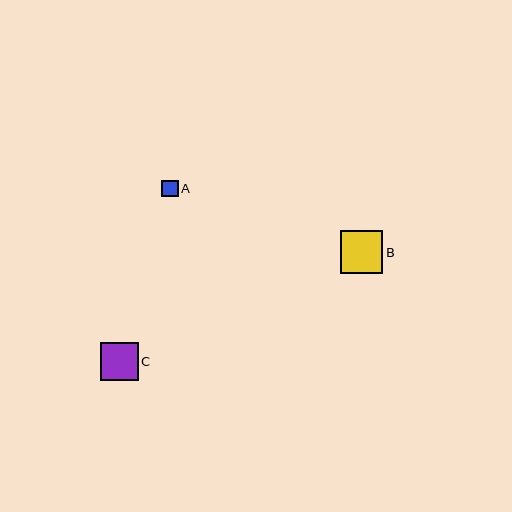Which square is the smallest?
Square A is the smallest with a size of approximately 17 pixels.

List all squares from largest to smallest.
From largest to smallest: B, C, A.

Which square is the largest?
Square B is the largest with a size of approximately 43 pixels.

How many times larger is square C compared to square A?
Square C is approximately 2.3 times the size of square A.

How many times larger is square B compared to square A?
Square B is approximately 2.6 times the size of square A.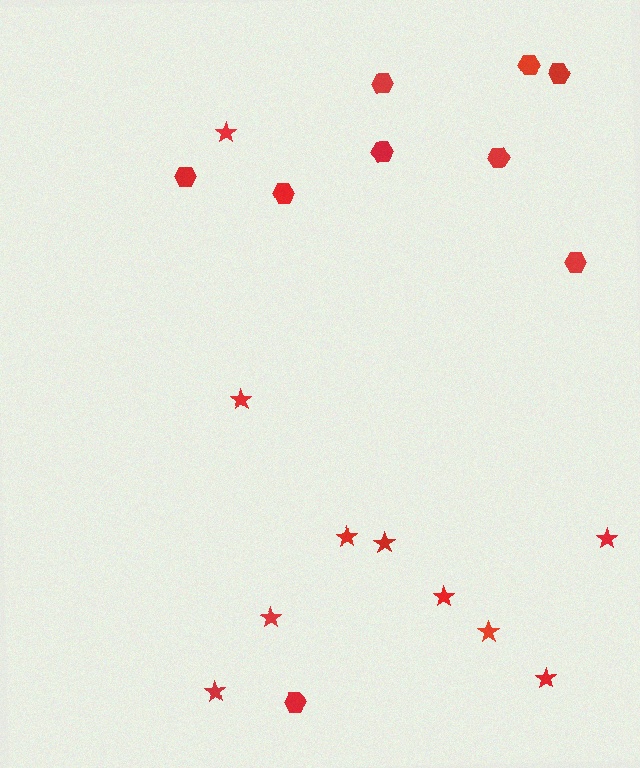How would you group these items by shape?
There are 2 groups: one group of hexagons (9) and one group of stars (10).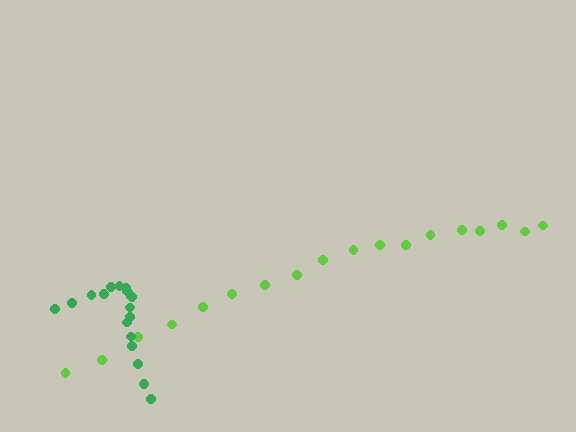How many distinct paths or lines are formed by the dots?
There are 2 distinct paths.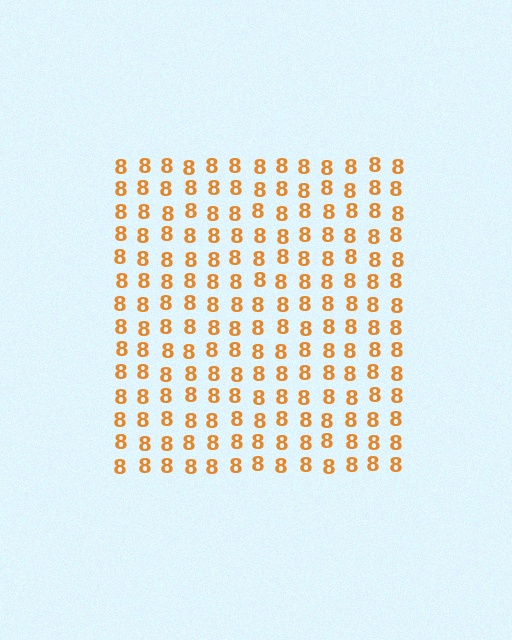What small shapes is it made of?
It is made of small digit 8's.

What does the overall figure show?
The overall figure shows a square.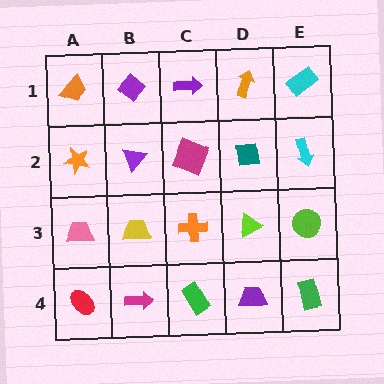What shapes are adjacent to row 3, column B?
A purple triangle (row 2, column B), a magenta arrow (row 4, column B), a pink trapezoid (row 3, column A), an orange cross (row 3, column C).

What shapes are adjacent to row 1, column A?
An orange star (row 2, column A), a purple diamond (row 1, column B).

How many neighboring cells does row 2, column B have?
4.